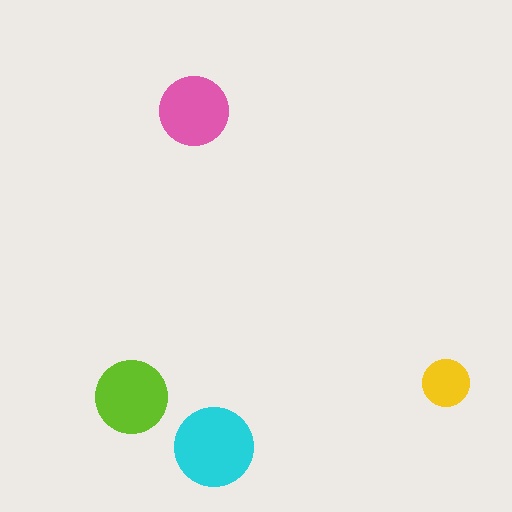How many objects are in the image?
There are 4 objects in the image.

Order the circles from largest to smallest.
the cyan one, the lime one, the pink one, the yellow one.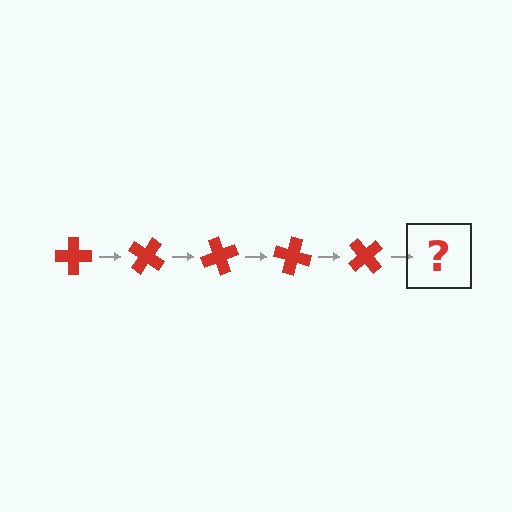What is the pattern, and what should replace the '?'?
The pattern is that the cross rotates 35 degrees each step. The '?' should be a red cross rotated 175 degrees.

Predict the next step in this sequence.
The next step is a red cross rotated 175 degrees.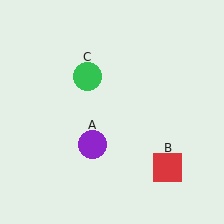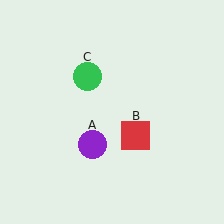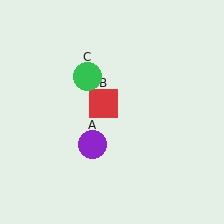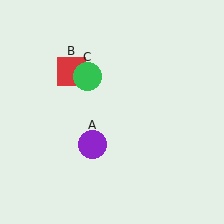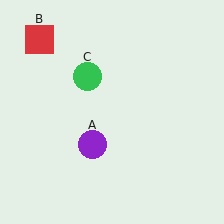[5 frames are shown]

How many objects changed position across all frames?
1 object changed position: red square (object B).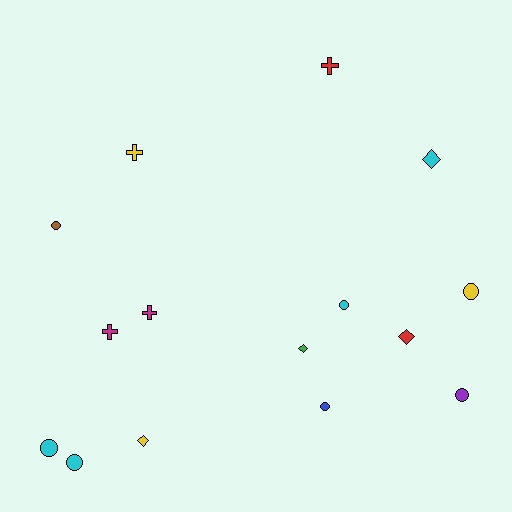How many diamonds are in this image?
There are 4 diamonds.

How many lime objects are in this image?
There are no lime objects.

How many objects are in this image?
There are 15 objects.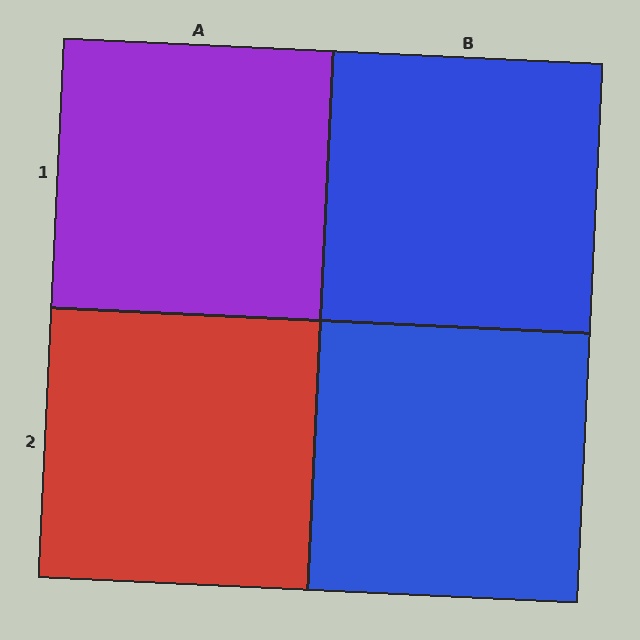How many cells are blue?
2 cells are blue.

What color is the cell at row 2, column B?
Blue.